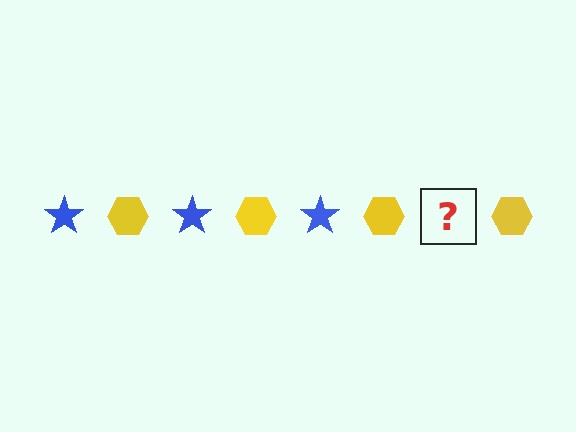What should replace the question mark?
The question mark should be replaced with a blue star.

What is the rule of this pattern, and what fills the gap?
The rule is that the pattern alternates between blue star and yellow hexagon. The gap should be filled with a blue star.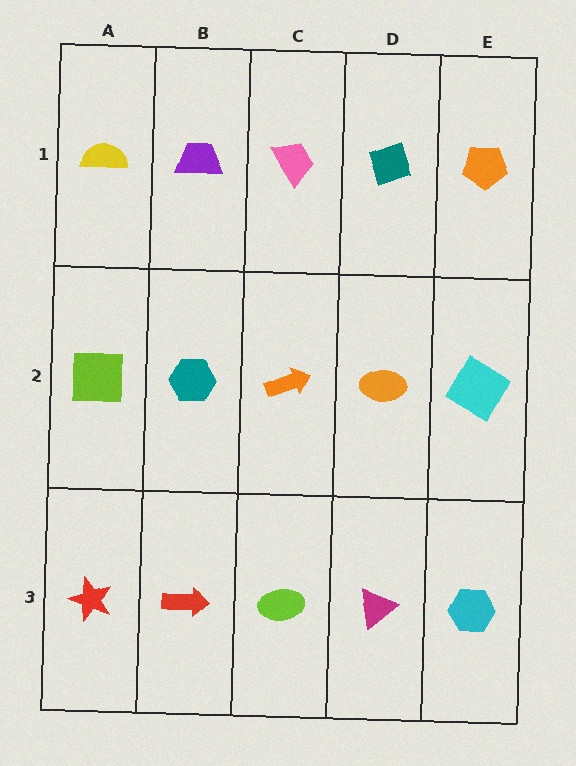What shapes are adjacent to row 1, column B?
A teal hexagon (row 2, column B), a yellow semicircle (row 1, column A), a pink trapezoid (row 1, column C).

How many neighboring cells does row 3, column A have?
2.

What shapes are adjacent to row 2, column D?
A teal diamond (row 1, column D), a magenta triangle (row 3, column D), an orange arrow (row 2, column C), a cyan square (row 2, column E).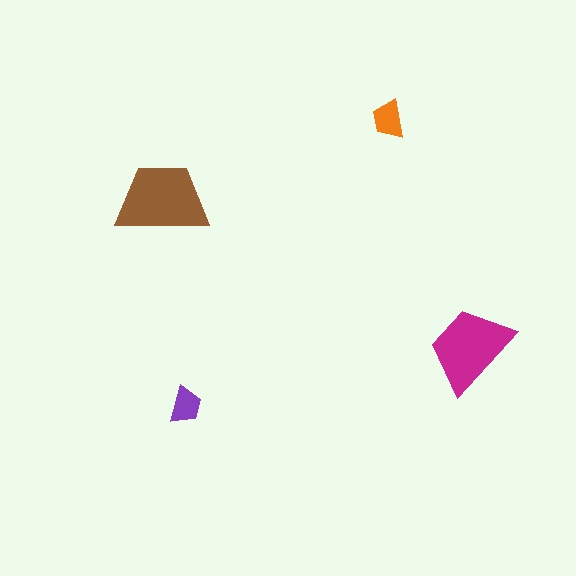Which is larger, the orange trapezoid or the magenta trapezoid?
The magenta one.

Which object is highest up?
The orange trapezoid is topmost.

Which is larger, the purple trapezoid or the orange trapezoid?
The orange one.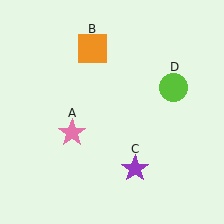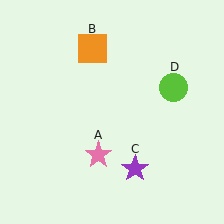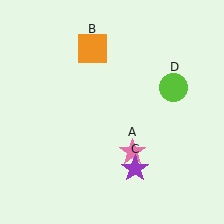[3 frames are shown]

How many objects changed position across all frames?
1 object changed position: pink star (object A).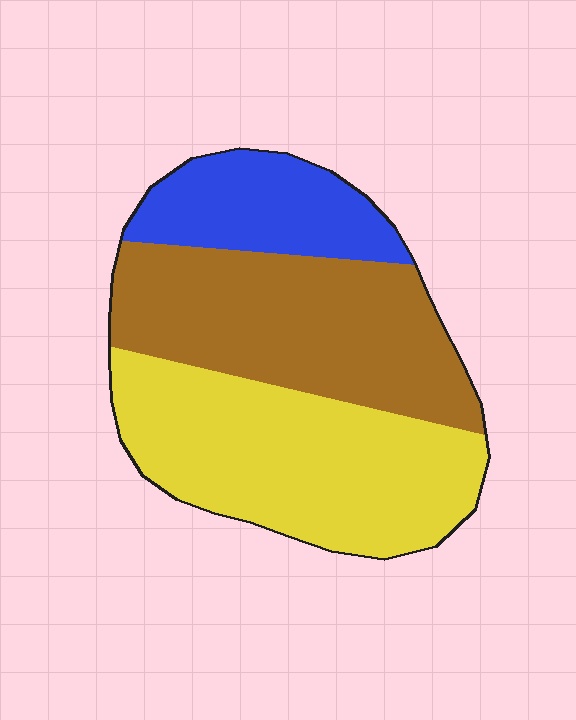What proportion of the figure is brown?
Brown takes up between a third and a half of the figure.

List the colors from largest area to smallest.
From largest to smallest: yellow, brown, blue.